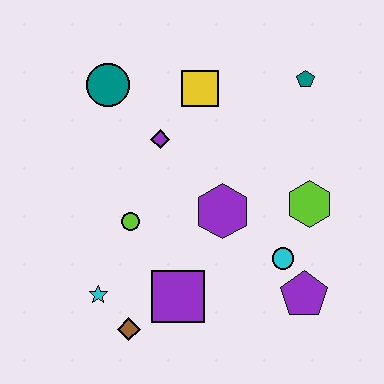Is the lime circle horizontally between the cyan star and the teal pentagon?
Yes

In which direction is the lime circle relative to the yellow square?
The lime circle is below the yellow square.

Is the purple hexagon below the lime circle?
No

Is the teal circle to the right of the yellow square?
No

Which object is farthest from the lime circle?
The teal pentagon is farthest from the lime circle.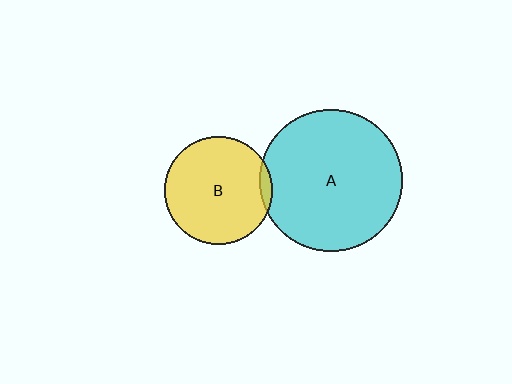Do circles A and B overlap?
Yes.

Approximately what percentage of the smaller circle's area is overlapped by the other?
Approximately 5%.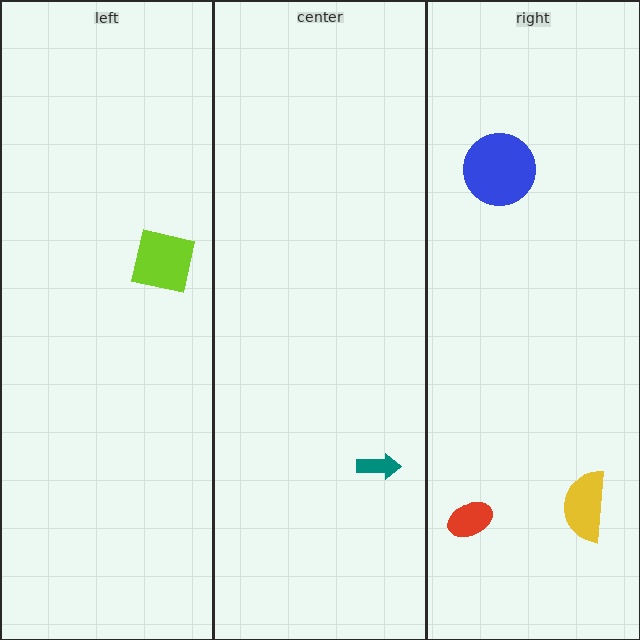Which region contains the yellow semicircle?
The right region.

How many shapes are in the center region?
1.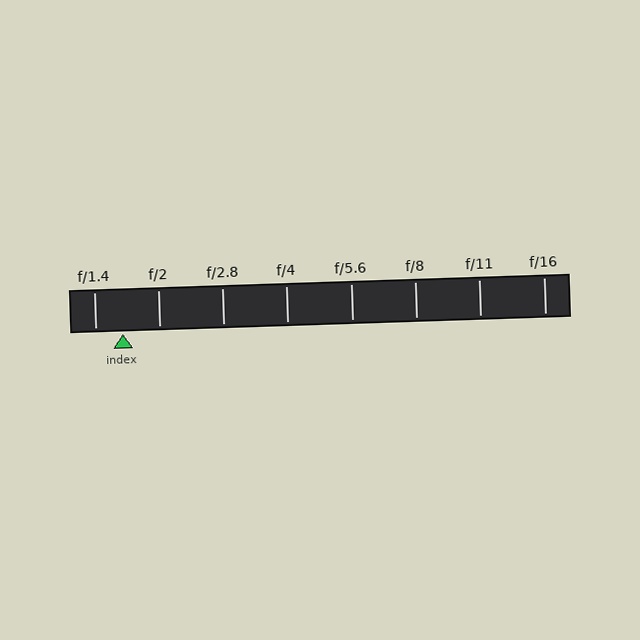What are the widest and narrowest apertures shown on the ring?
The widest aperture shown is f/1.4 and the narrowest is f/16.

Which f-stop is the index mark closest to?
The index mark is closest to f/1.4.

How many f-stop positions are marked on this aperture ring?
There are 8 f-stop positions marked.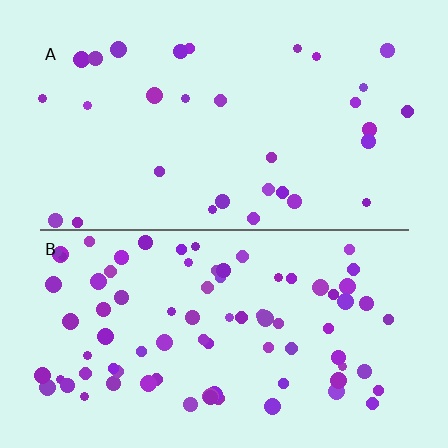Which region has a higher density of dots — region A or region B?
B (the bottom).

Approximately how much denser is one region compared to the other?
Approximately 2.6× — region B over region A.